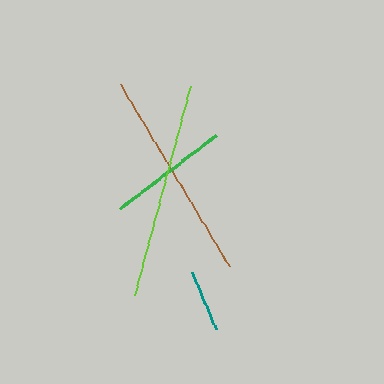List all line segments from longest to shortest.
From longest to shortest: lime, brown, green, teal.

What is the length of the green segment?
The green segment is approximately 122 pixels long.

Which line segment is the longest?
The lime line is the longest at approximately 217 pixels.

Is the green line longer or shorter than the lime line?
The lime line is longer than the green line.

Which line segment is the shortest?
The teal line is the shortest at approximately 62 pixels.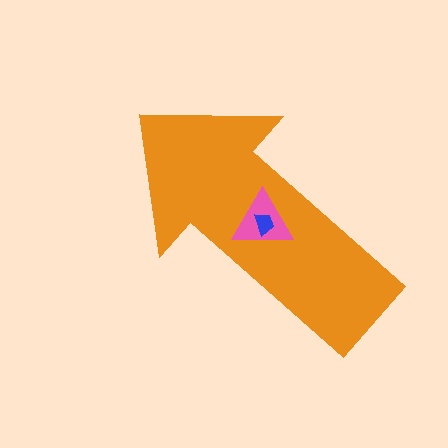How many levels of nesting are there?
3.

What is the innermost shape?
The blue trapezoid.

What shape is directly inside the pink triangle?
The blue trapezoid.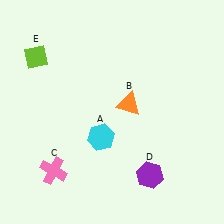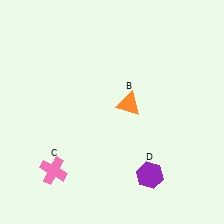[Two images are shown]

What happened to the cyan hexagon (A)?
The cyan hexagon (A) was removed in Image 2. It was in the bottom-left area of Image 1.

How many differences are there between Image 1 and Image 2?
There are 2 differences between the two images.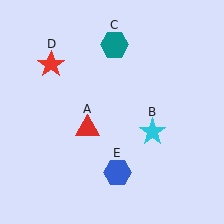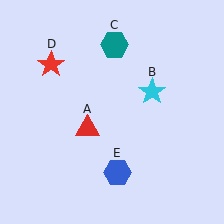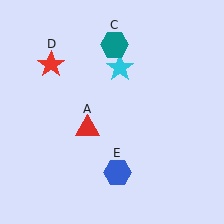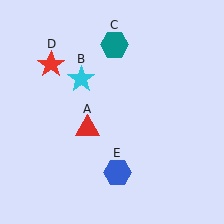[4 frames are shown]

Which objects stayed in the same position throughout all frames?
Red triangle (object A) and teal hexagon (object C) and red star (object D) and blue hexagon (object E) remained stationary.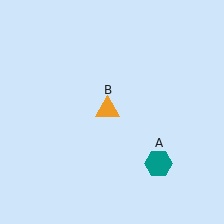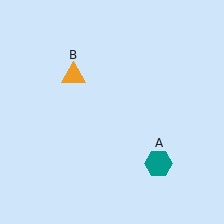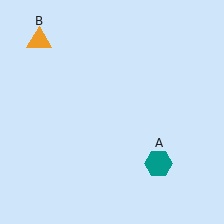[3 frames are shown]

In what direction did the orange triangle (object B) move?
The orange triangle (object B) moved up and to the left.